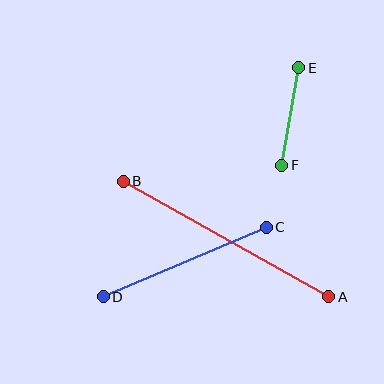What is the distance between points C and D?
The distance is approximately 177 pixels.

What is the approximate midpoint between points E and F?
The midpoint is at approximately (290, 117) pixels.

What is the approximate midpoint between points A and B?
The midpoint is at approximately (226, 239) pixels.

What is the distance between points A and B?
The distance is approximately 236 pixels.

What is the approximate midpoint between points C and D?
The midpoint is at approximately (185, 262) pixels.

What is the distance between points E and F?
The distance is approximately 99 pixels.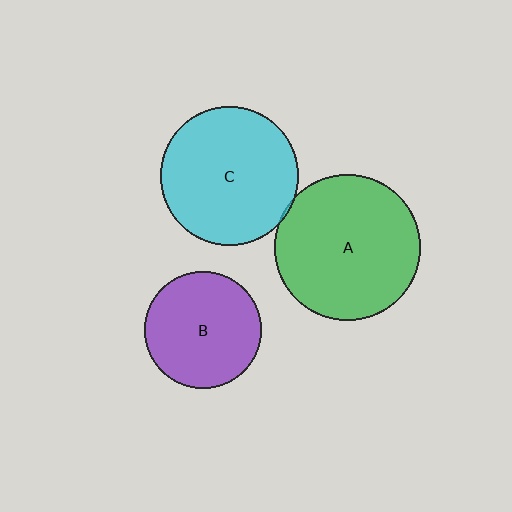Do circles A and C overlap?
Yes.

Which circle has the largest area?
Circle A (green).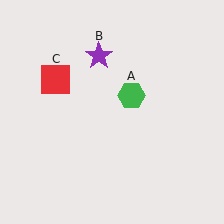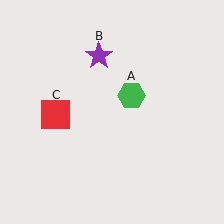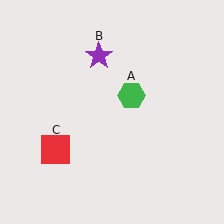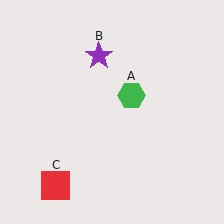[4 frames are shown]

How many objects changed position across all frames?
1 object changed position: red square (object C).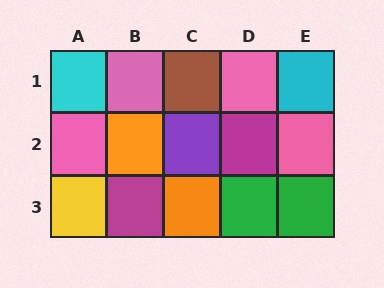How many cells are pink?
4 cells are pink.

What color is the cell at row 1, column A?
Cyan.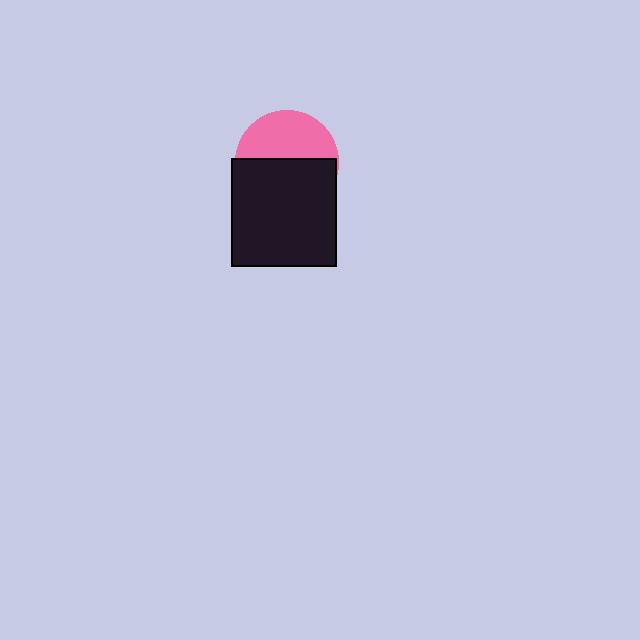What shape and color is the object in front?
The object in front is a black rectangle.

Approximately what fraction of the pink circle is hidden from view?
Roughly 56% of the pink circle is hidden behind the black rectangle.